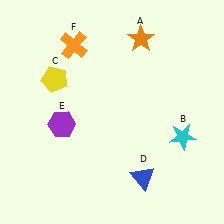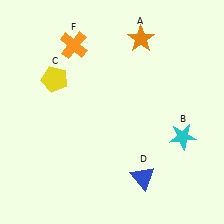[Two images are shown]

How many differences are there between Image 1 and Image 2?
There is 1 difference between the two images.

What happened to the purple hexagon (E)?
The purple hexagon (E) was removed in Image 2. It was in the bottom-left area of Image 1.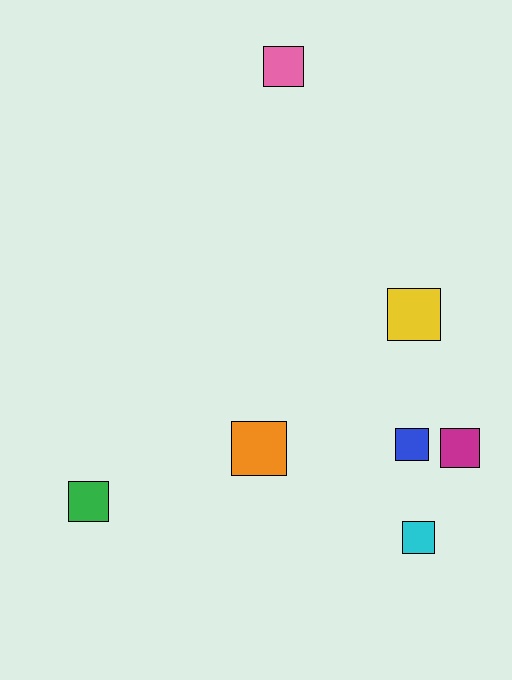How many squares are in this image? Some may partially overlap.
There are 7 squares.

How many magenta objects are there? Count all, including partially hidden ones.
There is 1 magenta object.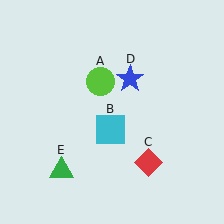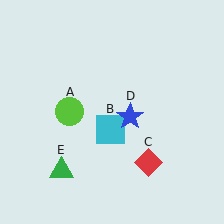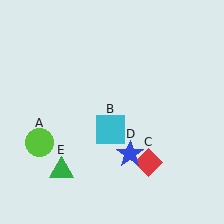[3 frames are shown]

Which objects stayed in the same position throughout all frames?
Cyan square (object B) and red diamond (object C) and green triangle (object E) remained stationary.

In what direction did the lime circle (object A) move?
The lime circle (object A) moved down and to the left.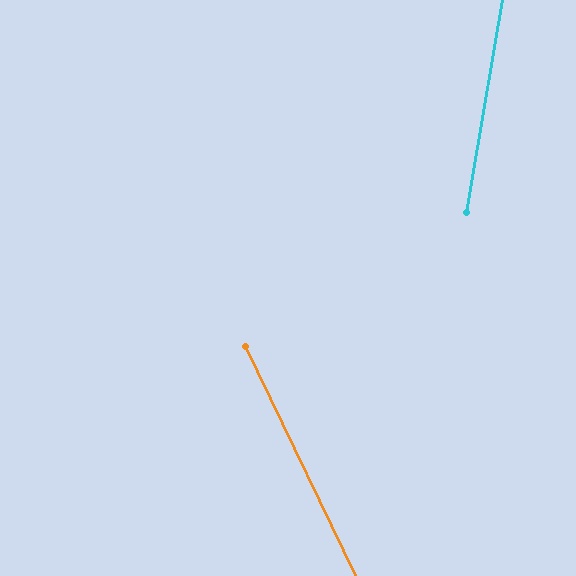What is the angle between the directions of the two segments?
Approximately 35 degrees.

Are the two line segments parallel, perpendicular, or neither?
Neither parallel nor perpendicular — they differ by about 35°.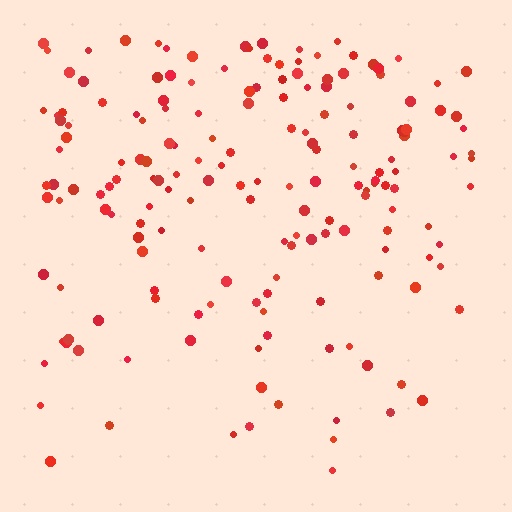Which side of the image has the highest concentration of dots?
The top.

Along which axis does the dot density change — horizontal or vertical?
Vertical.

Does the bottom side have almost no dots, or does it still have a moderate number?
Still a moderate number, just noticeably fewer than the top.